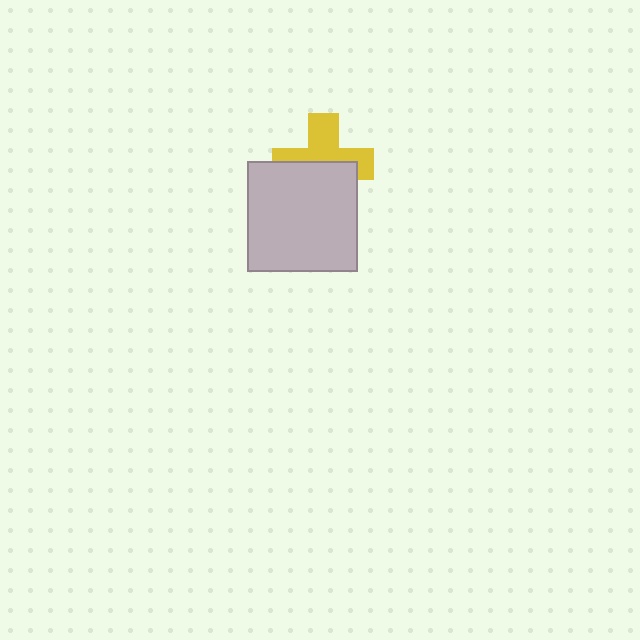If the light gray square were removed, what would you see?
You would see the complete yellow cross.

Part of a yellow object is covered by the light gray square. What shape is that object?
It is a cross.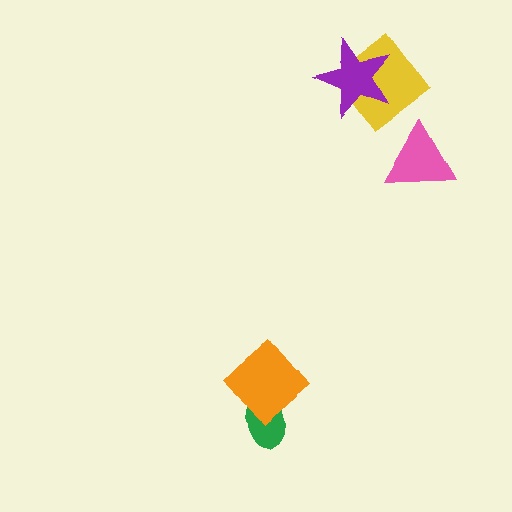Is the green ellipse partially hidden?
Yes, it is partially covered by another shape.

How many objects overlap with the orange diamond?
1 object overlaps with the orange diamond.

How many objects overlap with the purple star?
1 object overlaps with the purple star.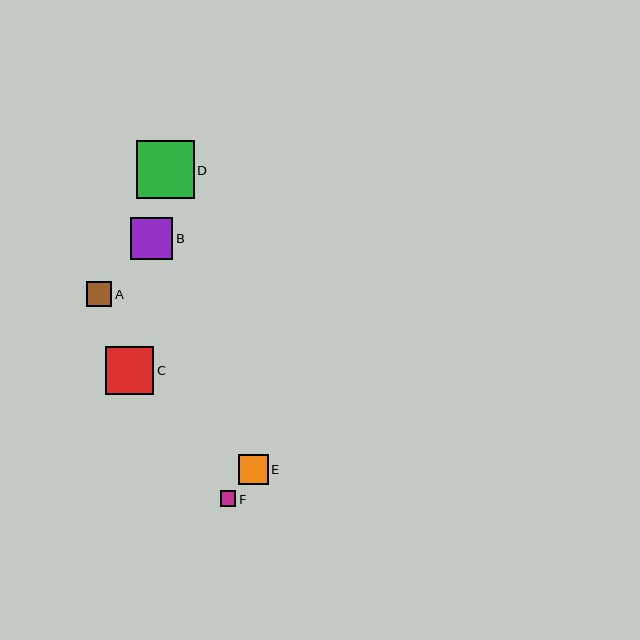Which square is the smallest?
Square F is the smallest with a size of approximately 16 pixels.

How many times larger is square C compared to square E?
Square C is approximately 1.6 times the size of square E.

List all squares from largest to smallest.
From largest to smallest: D, C, B, E, A, F.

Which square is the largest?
Square D is the largest with a size of approximately 58 pixels.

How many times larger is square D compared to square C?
Square D is approximately 1.2 times the size of square C.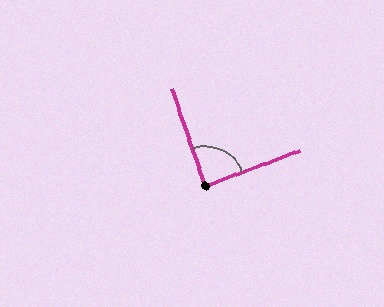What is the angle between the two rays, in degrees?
Approximately 88 degrees.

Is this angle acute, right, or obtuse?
It is approximately a right angle.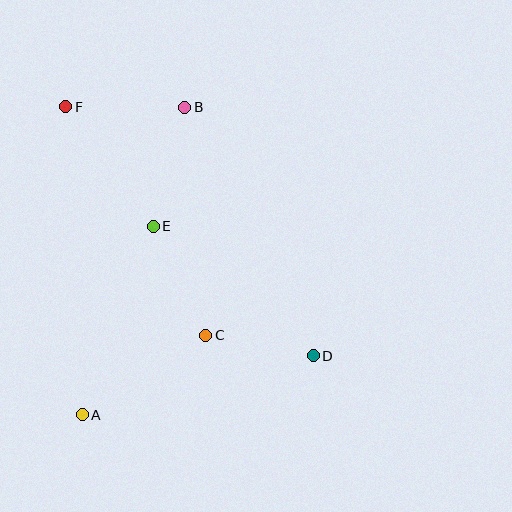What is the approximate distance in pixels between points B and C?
The distance between B and C is approximately 229 pixels.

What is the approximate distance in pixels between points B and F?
The distance between B and F is approximately 119 pixels.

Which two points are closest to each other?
Points C and D are closest to each other.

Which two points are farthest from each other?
Points D and F are farthest from each other.